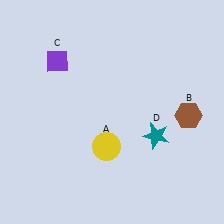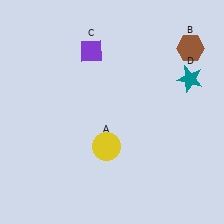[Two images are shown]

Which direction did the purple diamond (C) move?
The purple diamond (C) moved right.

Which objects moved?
The objects that moved are: the brown hexagon (B), the purple diamond (C), the teal star (D).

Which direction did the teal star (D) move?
The teal star (D) moved up.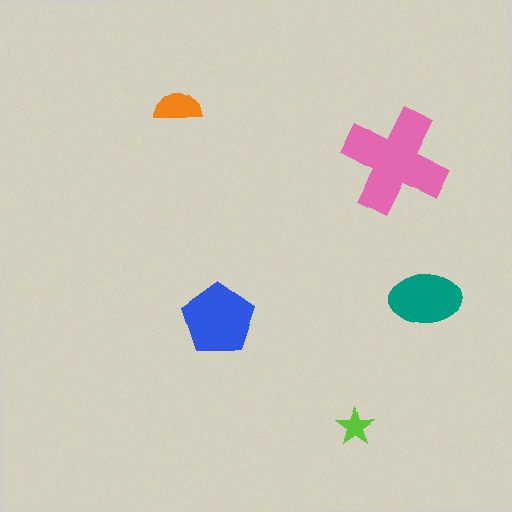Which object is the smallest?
The lime star.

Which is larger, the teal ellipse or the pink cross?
The pink cross.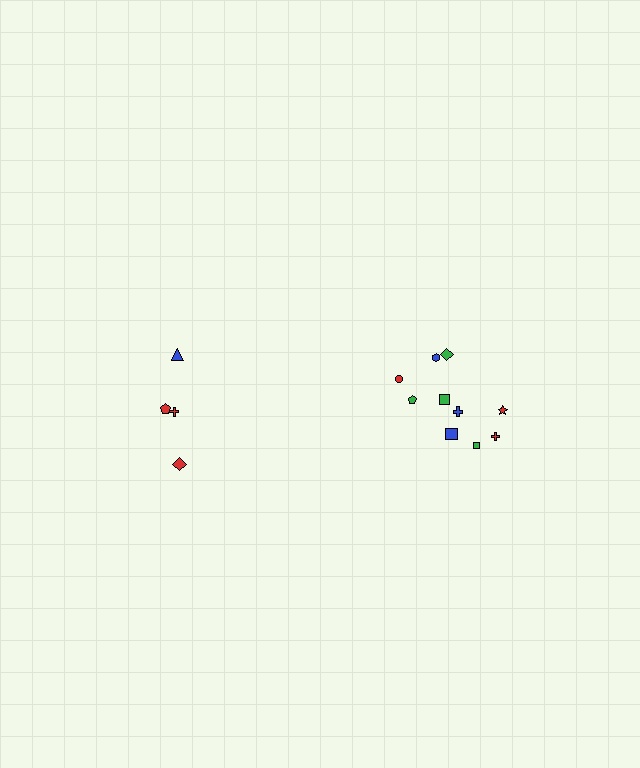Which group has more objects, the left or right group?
The right group.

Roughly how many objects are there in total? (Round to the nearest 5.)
Roughly 15 objects in total.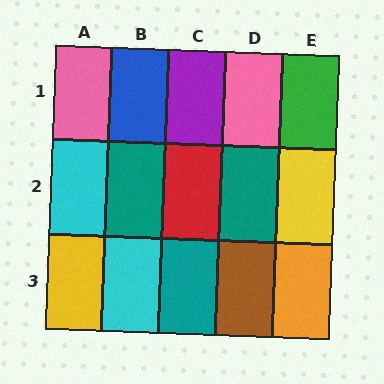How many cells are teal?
3 cells are teal.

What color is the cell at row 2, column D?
Teal.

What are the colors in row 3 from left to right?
Yellow, cyan, teal, brown, orange.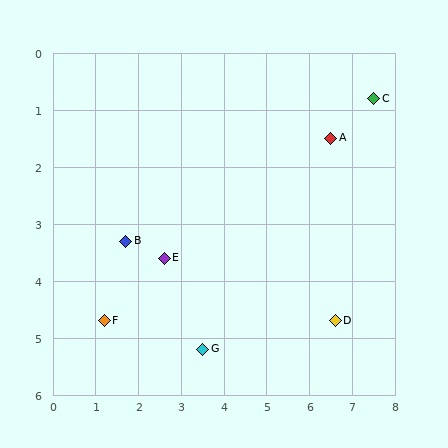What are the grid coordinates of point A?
Point A is at approximately (6.5, 1.5).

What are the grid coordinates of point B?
Point B is at approximately (1.7, 3.3).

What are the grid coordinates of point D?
Point D is at approximately (6.6, 4.7).